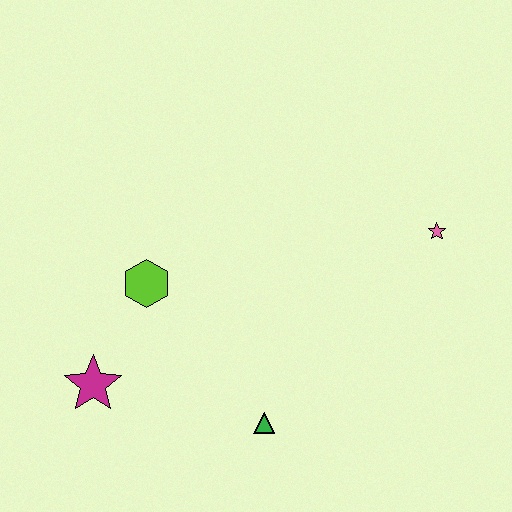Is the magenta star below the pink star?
Yes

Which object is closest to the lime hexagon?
The magenta star is closest to the lime hexagon.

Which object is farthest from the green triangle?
The pink star is farthest from the green triangle.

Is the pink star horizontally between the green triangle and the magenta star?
No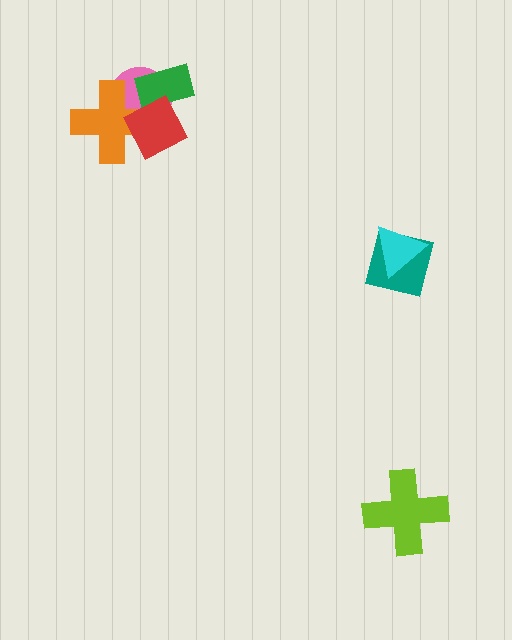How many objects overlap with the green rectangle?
2 objects overlap with the green rectangle.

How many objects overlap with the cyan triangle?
1 object overlaps with the cyan triangle.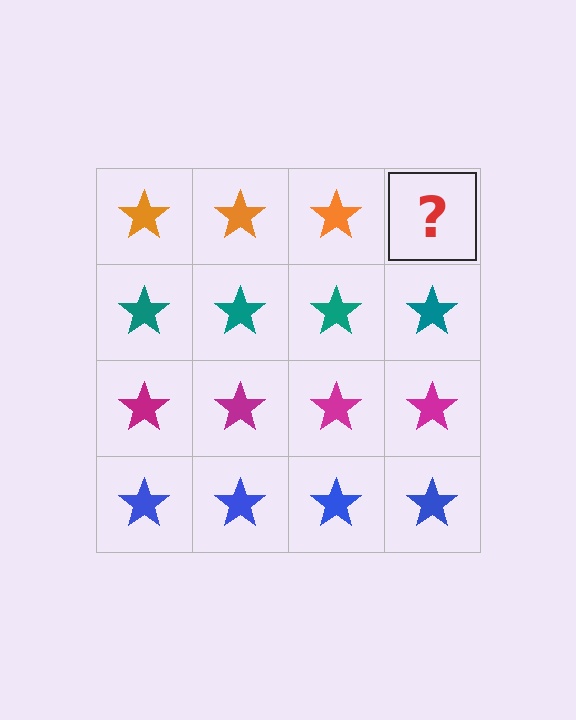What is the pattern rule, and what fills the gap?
The rule is that each row has a consistent color. The gap should be filled with an orange star.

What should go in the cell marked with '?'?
The missing cell should contain an orange star.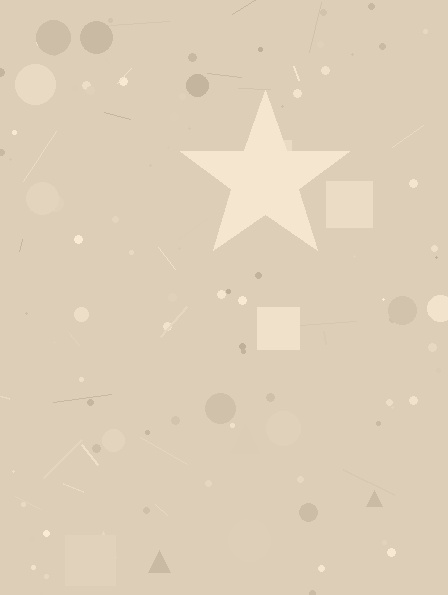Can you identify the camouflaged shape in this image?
The camouflaged shape is a star.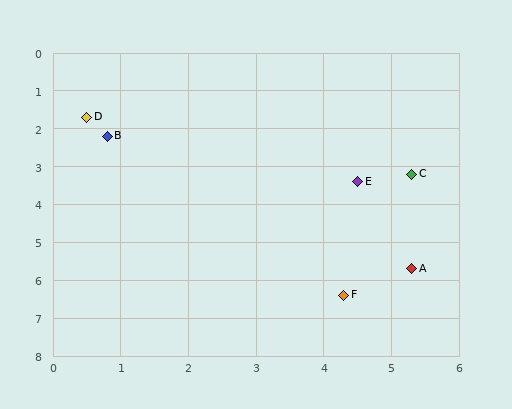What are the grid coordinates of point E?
Point E is at approximately (4.5, 3.4).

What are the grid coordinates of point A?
Point A is at approximately (5.3, 5.7).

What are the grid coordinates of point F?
Point F is at approximately (4.3, 6.4).